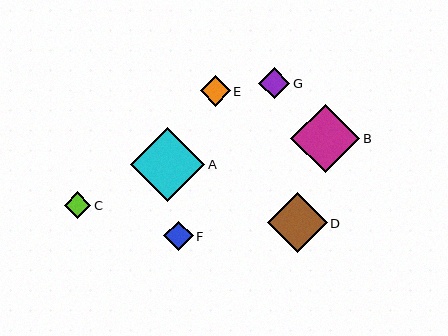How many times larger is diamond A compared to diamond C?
Diamond A is approximately 2.8 times the size of diamond C.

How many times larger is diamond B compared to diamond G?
Diamond B is approximately 2.2 times the size of diamond G.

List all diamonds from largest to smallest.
From largest to smallest: A, B, D, G, E, F, C.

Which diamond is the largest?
Diamond A is the largest with a size of approximately 74 pixels.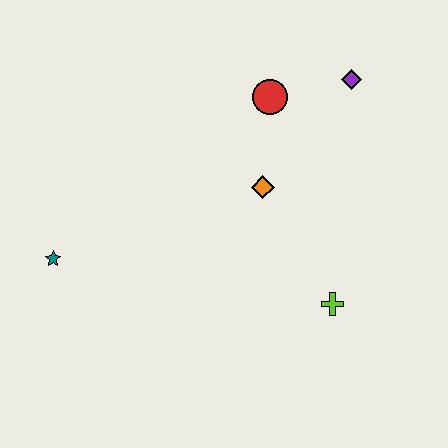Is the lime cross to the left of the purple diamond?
Yes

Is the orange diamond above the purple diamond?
No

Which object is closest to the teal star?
The orange diamond is closest to the teal star.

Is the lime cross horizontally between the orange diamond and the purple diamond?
Yes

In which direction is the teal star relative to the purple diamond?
The teal star is to the left of the purple diamond.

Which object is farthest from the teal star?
The purple diamond is farthest from the teal star.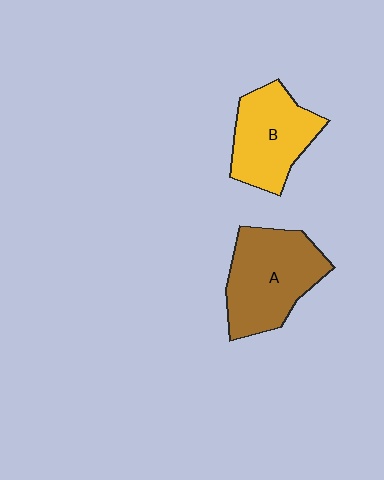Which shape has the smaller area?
Shape B (yellow).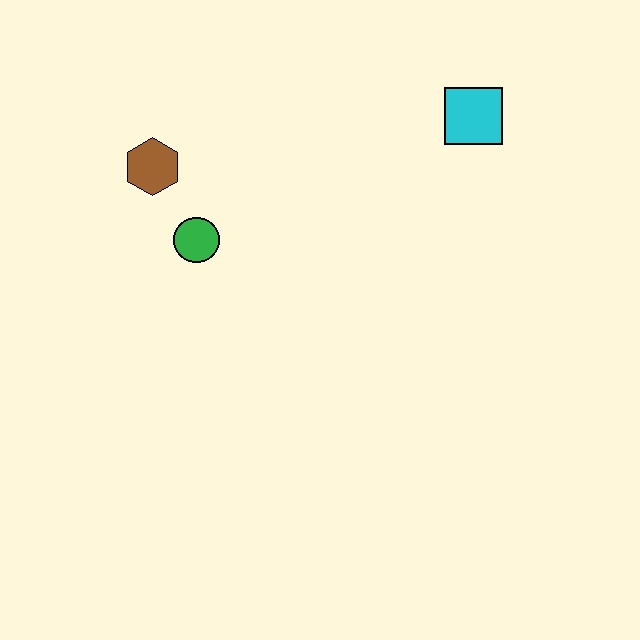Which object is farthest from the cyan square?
The brown hexagon is farthest from the cyan square.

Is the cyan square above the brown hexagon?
Yes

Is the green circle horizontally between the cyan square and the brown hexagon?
Yes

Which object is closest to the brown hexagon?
The green circle is closest to the brown hexagon.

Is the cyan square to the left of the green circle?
No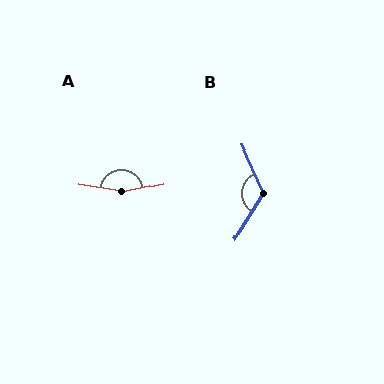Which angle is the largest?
A, at approximately 160 degrees.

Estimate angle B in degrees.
Approximately 125 degrees.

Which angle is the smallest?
B, at approximately 125 degrees.